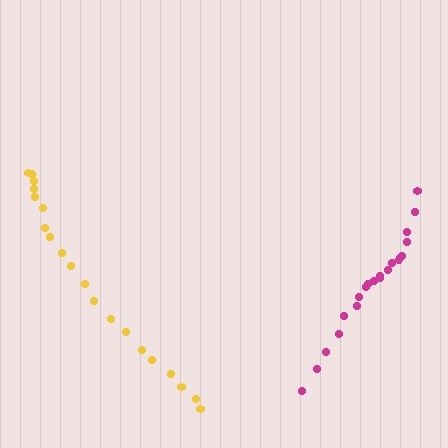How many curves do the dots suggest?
There are 2 distinct paths.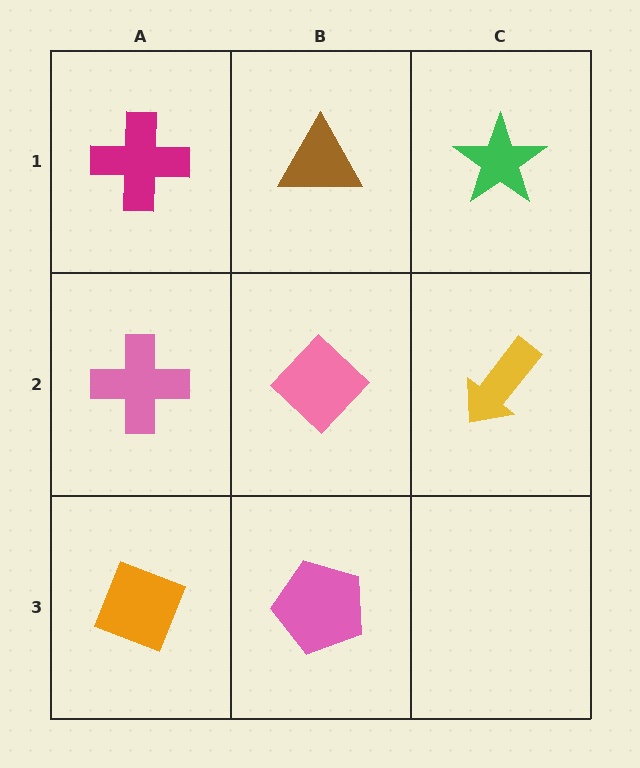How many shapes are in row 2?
3 shapes.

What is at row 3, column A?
An orange diamond.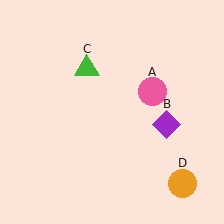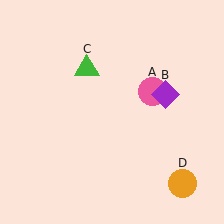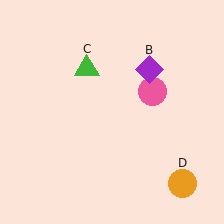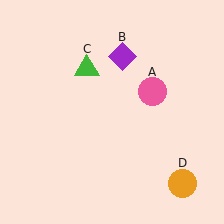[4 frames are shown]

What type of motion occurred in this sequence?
The purple diamond (object B) rotated counterclockwise around the center of the scene.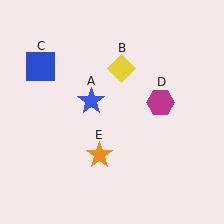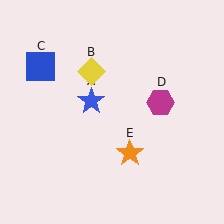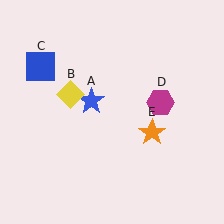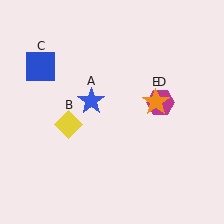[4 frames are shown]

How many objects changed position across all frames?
2 objects changed position: yellow diamond (object B), orange star (object E).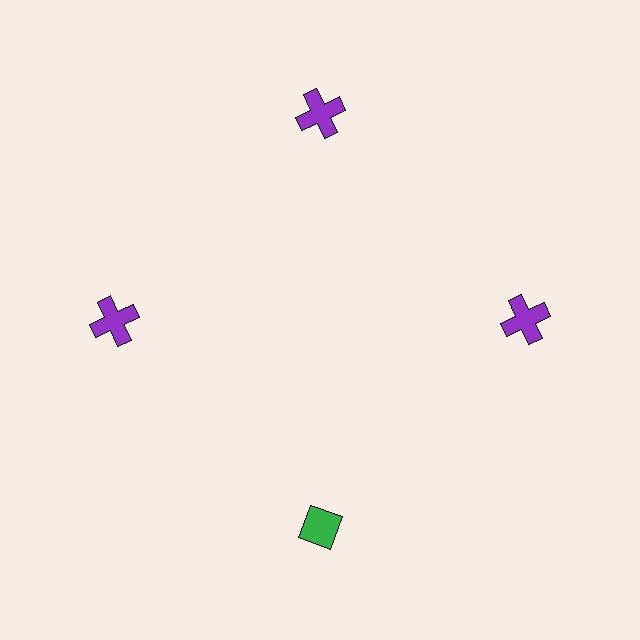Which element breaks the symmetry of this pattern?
The green diamond at roughly the 6 o'clock position breaks the symmetry. All other shapes are purple crosses.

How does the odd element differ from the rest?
It differs in both color (green instead of purple) and shape (diamond instead of cross).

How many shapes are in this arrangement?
There are 4 shapes arranged in a ring pattern.